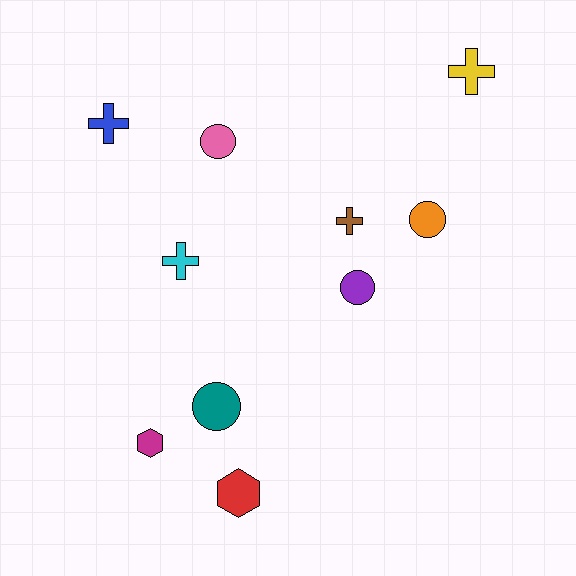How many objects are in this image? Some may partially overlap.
There are 10 objects.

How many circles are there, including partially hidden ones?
There are 4 circles.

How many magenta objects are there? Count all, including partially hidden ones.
There is 1 magenta object.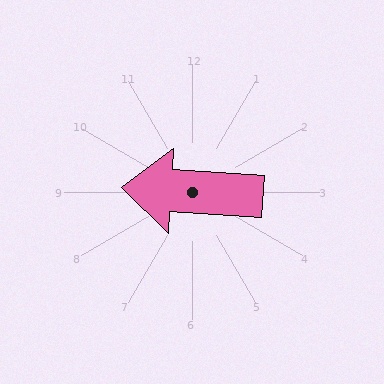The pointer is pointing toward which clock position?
Roughly 9 o'clock.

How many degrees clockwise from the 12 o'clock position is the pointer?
Approximately 274 degrees.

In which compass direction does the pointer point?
West.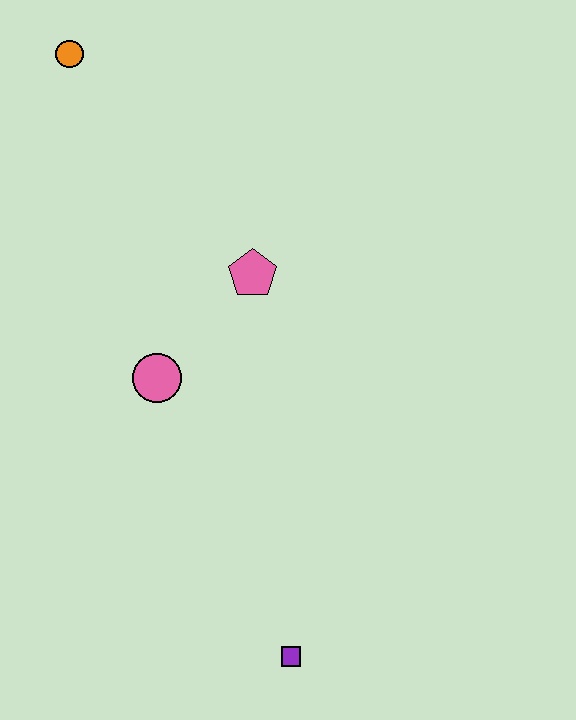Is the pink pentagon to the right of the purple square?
No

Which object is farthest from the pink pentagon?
The purple square is farthest from the pink pentagon.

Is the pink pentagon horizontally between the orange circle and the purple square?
Yes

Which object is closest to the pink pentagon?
The pink circle is closest to the pink pentagon.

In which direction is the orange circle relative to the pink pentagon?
The orange circle is above the pink pentagon.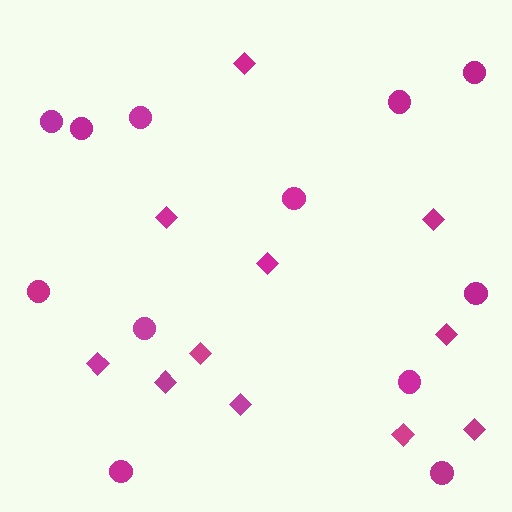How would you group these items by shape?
There are 2 groups: one group of circles (12) and one group of diamonds (11).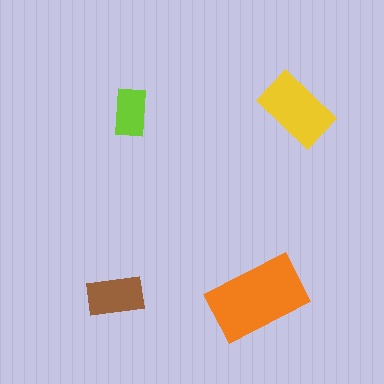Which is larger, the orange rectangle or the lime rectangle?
The orange one.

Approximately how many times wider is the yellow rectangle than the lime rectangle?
About 1.5 times wider.